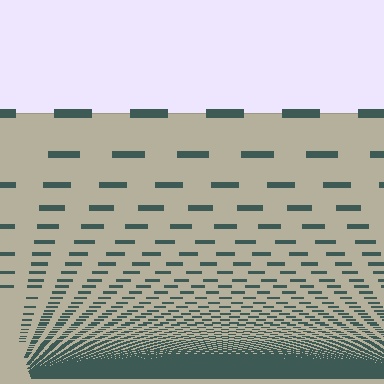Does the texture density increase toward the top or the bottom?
Density increases toward the bottom.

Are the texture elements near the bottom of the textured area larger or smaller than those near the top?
Smaller. The gradient is inverted — elements near the bottom are smaller and denser.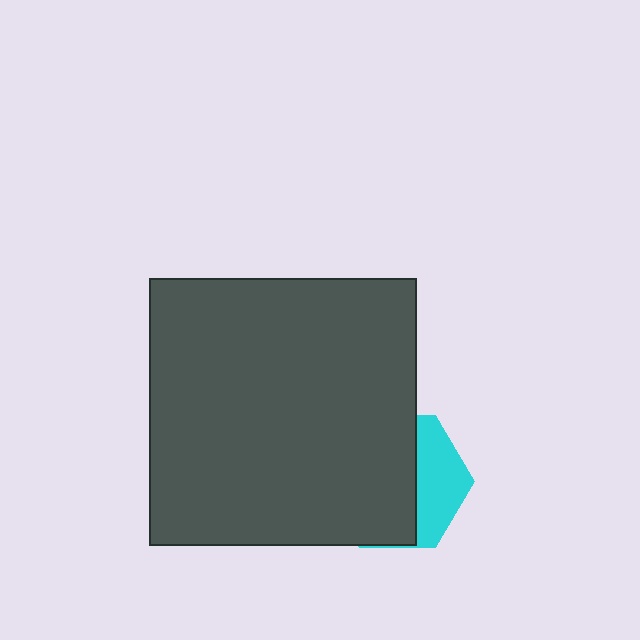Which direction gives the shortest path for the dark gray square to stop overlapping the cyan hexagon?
Moving left gives the shortest separation.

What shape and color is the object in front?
The object in front is a dark gray square.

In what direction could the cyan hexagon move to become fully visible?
The cyan hexagon could move right. That would shift it out from behind the dark gray square entirely.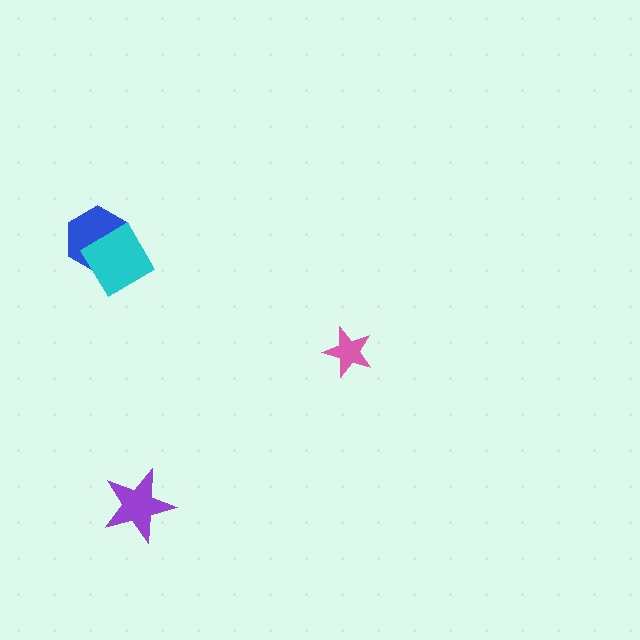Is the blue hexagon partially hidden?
Yes, it is partially covered by another shape.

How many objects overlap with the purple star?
0 objects overlap with the purple star.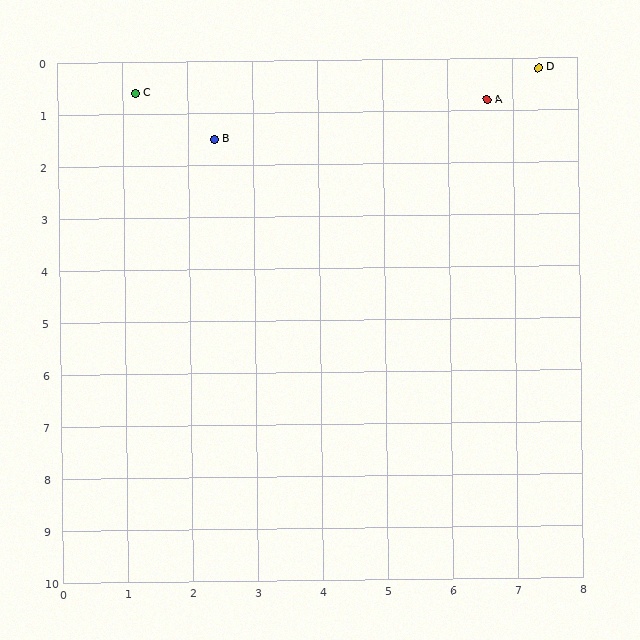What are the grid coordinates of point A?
Point A is at approximately (6.6, 0.8).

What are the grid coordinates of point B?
Point B is at approximately (2.4, 1.5).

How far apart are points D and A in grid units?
Points D and A are about 1.0 grid units apart.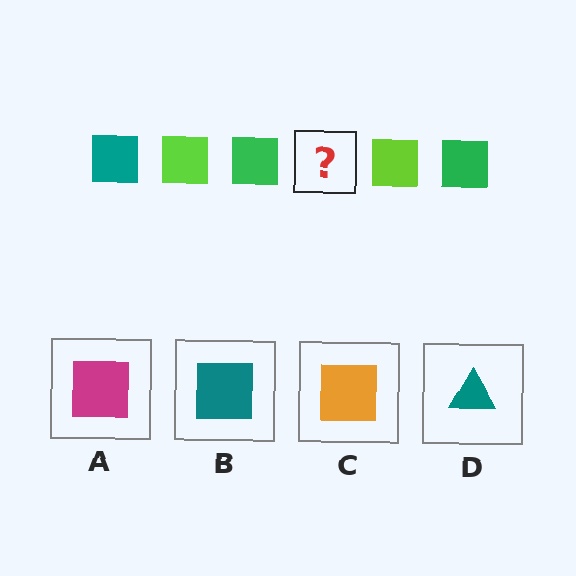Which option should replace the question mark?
Option B.